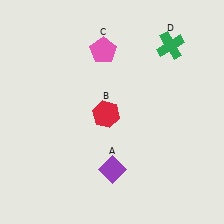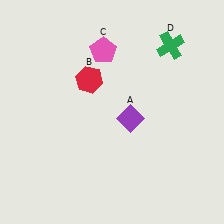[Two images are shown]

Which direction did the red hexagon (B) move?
The red hexagon (B) moved up.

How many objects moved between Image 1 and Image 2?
2 objects moved between the two images.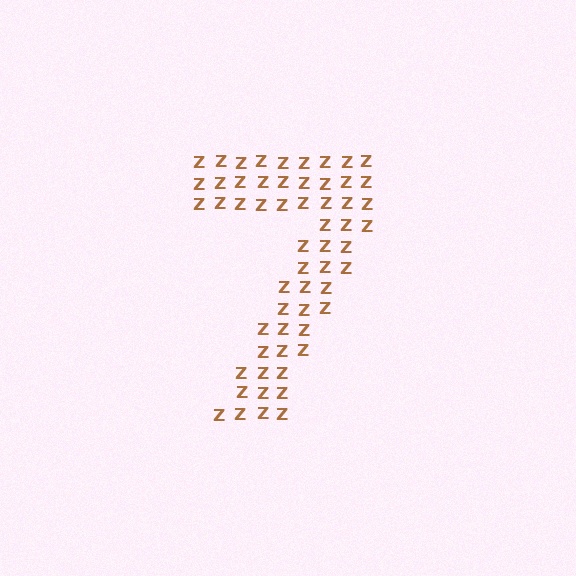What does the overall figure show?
The overall figure shows the digit 7.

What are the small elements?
The small elements are letter Z's.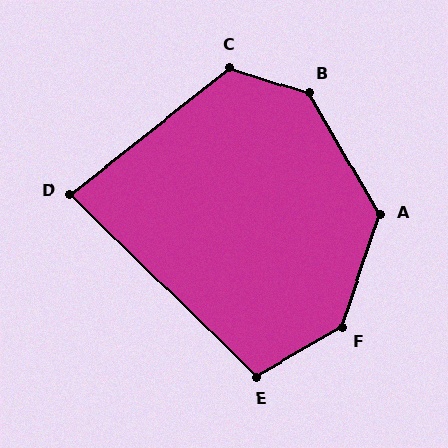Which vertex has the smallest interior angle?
D, at approximately 83 degrees.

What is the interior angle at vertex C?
Approximately 124 degrees (obtuse).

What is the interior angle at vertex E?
Approximately 105 degrees (obtuse).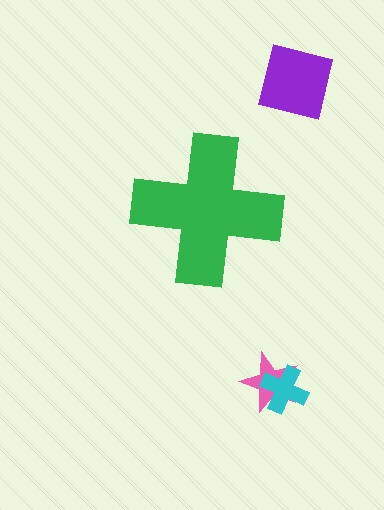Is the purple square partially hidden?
No, the purple square is fully visible.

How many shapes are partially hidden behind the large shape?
0 shapes are partially hidden.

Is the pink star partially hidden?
No, the pink star is fully visible.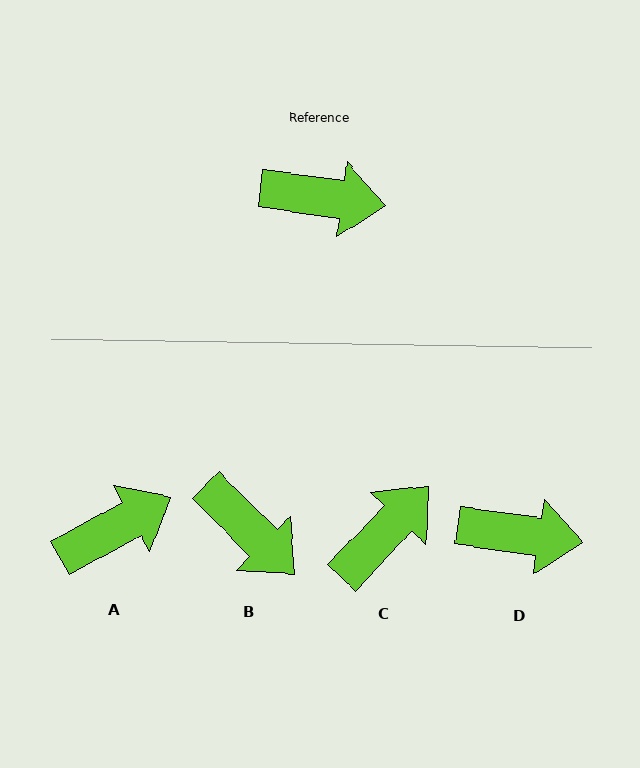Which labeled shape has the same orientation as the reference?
D.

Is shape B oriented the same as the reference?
No, it is off by about 37 degrees.